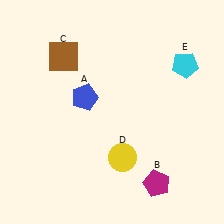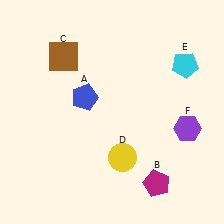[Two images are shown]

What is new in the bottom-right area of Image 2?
A purple hexagon (F) was added in the bottom-right area of Image 2.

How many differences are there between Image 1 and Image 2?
There is 1 difference between the two images.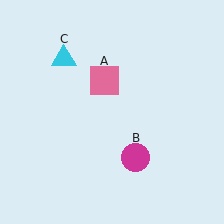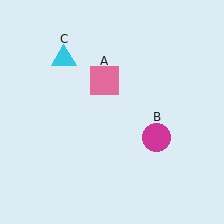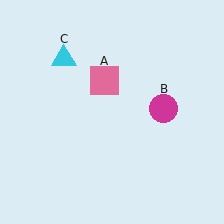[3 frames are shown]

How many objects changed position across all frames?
1 object changed position: magenta circle (object B).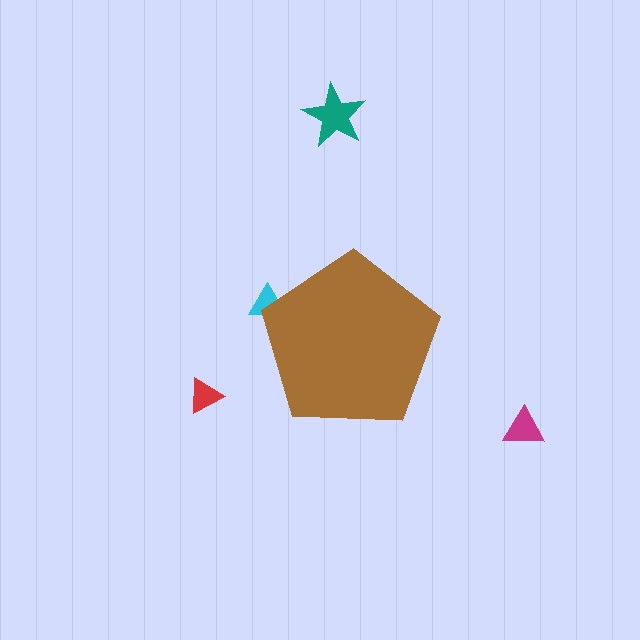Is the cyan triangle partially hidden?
Yes, the cyan triangle is partially hidden behind the brown pentagon.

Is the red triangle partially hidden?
No, the red triangle is fully visible.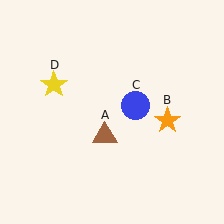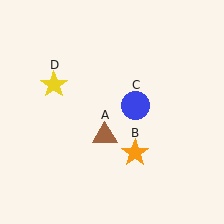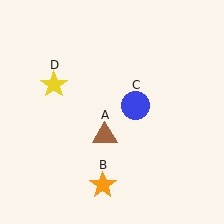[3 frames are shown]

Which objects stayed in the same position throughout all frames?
Brown triangle (object A) and blue circle (object C) and yellow star (object D) remained stationary.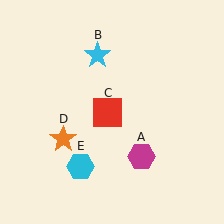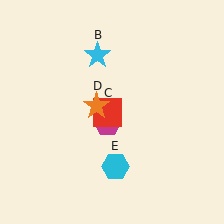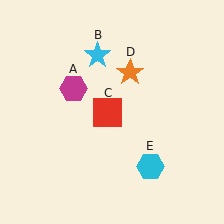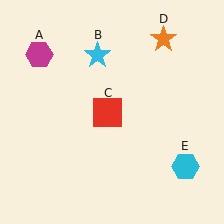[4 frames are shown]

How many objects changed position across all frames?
3 objects changed position: magenta hexagon (object A), orange star (object D), cyan hexagon (object E).